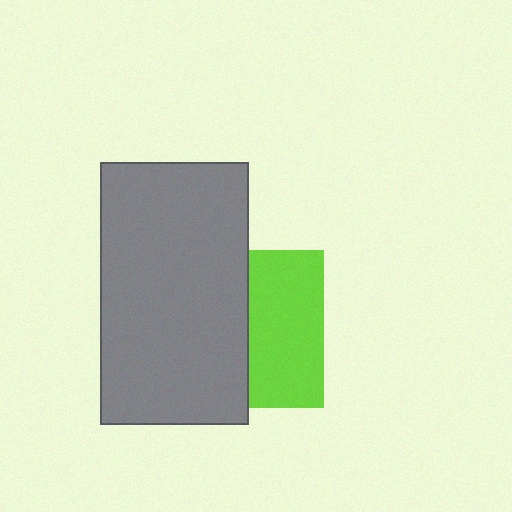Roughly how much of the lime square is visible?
About half of it is visible (roughly 47%).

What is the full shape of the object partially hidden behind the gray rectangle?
The partially hidden object is a lime square.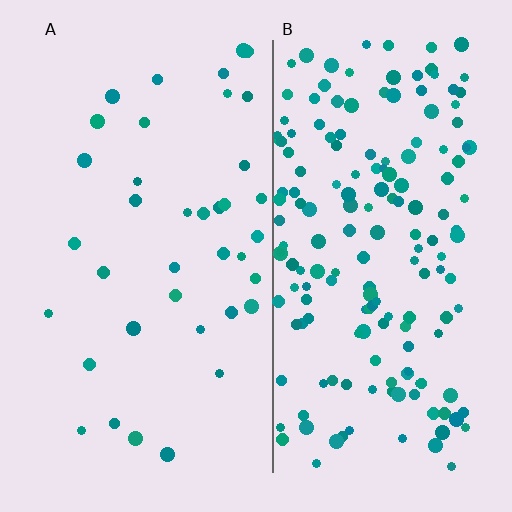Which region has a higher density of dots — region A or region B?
B (the right).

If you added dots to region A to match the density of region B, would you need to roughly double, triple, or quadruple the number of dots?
Approximately quadruple.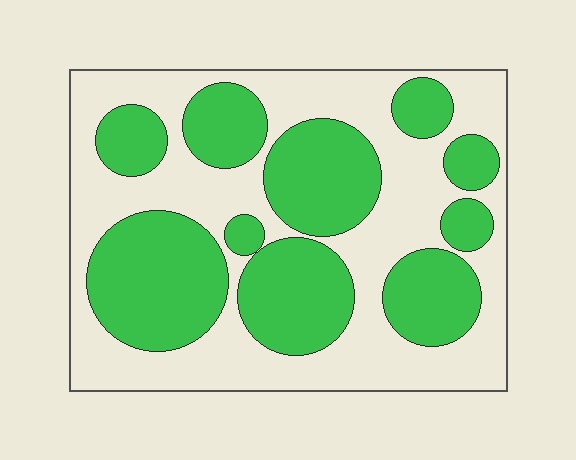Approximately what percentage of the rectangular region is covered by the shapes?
Approximately 45%.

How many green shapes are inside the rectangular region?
10.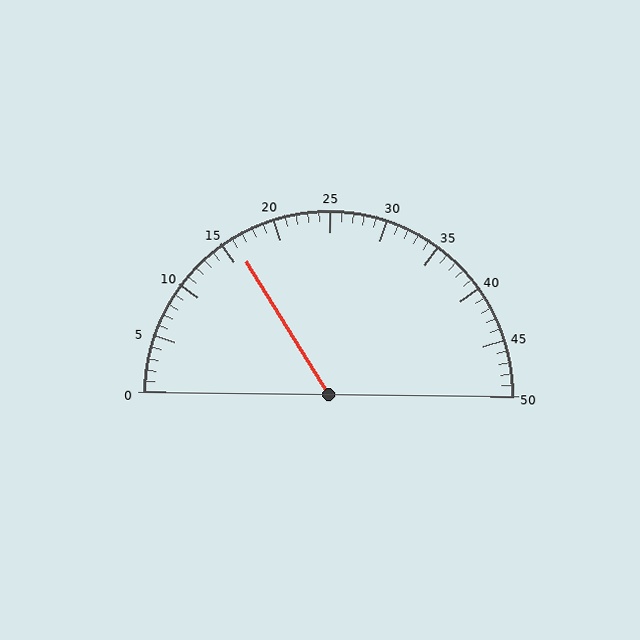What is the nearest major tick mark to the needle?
The nearest major tick mark is 15.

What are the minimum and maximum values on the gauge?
The gauge ranges from 0 to 50.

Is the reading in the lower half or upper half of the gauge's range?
The reading is in the lower half of the range (0 to 50).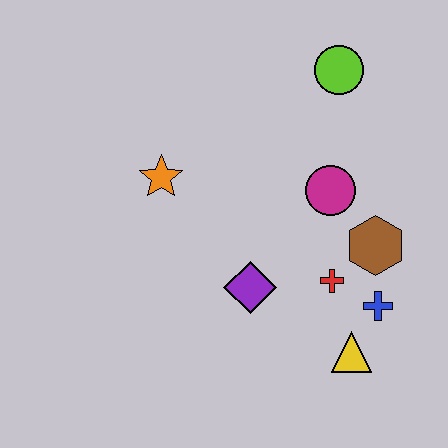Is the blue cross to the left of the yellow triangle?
No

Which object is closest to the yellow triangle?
The blue cross is closest to the yellow triangle.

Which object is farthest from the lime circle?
The yellow triangle is farthest from the lime circle.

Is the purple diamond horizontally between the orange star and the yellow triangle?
Yes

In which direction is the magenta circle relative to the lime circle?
The magenta circle is below the lime circle.